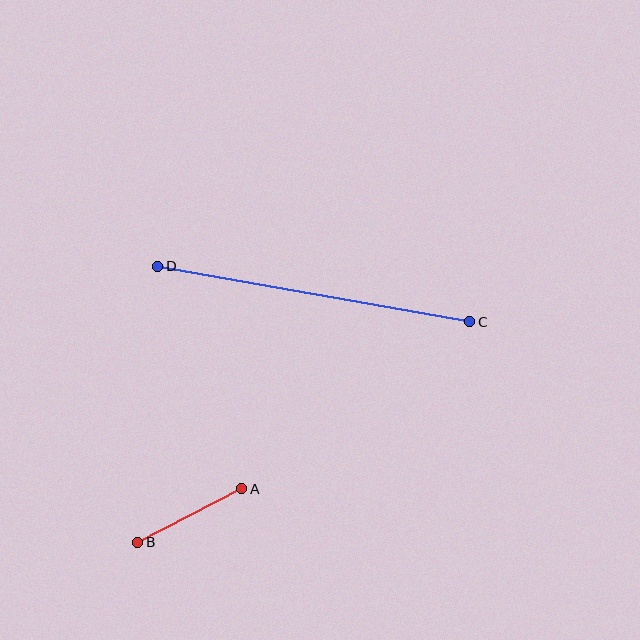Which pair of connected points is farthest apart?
Points C and D are farthest apart.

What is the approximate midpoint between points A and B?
The midpoint is at approximately (190, 515) pixels.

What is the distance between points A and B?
The distance is approximately 117 pixels.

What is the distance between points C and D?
The distance is approximately 317 pixels.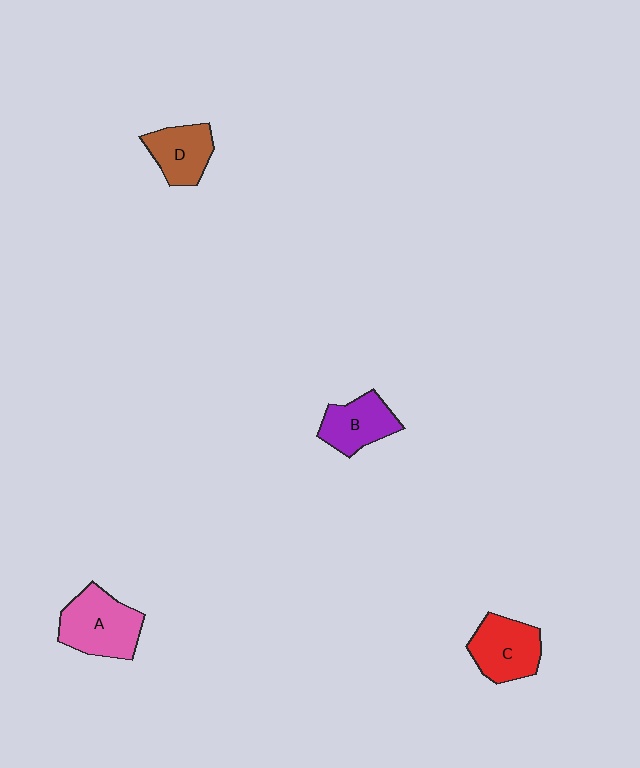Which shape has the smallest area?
Shape D (brown).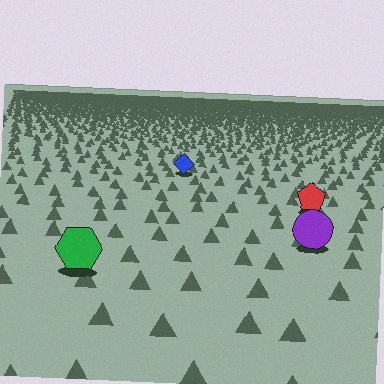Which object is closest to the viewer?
The green hexagon is closest. The texture marks near it are larger and more spread out.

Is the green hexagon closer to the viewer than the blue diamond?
Yes. The green hexagon is closer — you can tell from the texture gradient: the ground texture is coarser near it.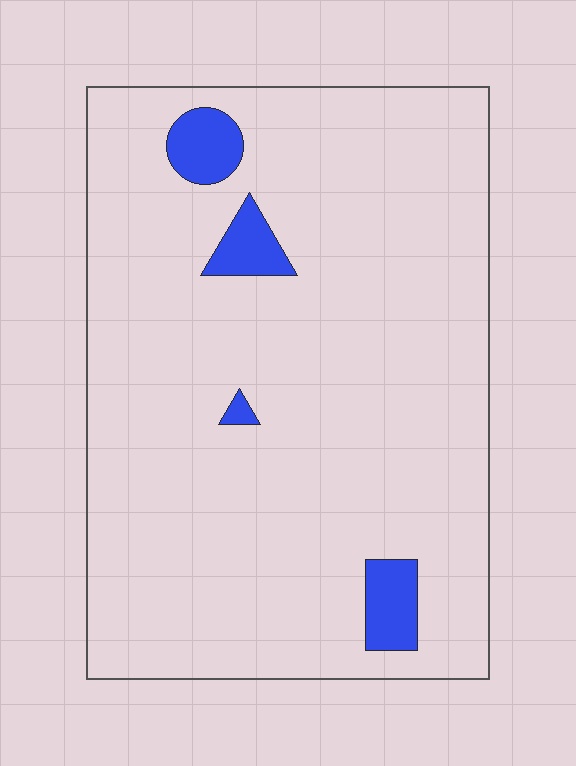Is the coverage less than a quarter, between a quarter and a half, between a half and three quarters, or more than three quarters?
Less than a quarter.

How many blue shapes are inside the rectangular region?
4.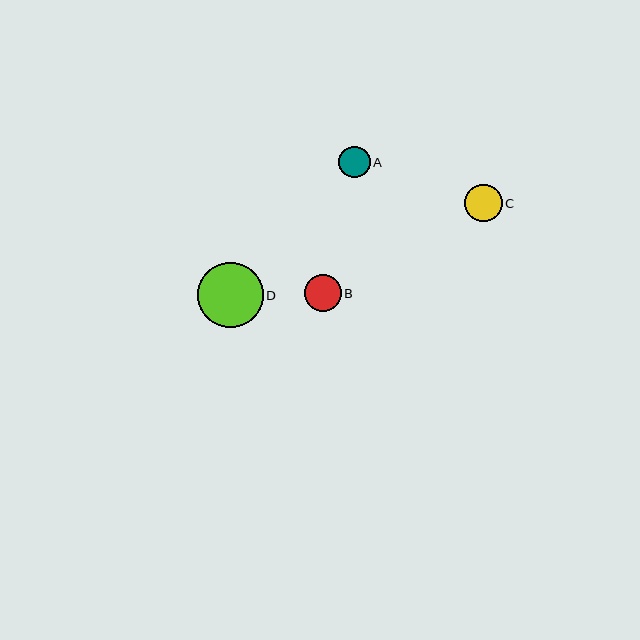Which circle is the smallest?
Circle A is the smallest with a size of approximately 31 pixels.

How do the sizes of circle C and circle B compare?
Circle C and circle B are approximately the same size.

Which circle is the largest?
Circle D is the largest with a size of approximately 66 pixels.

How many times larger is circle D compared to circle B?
Circle D is approximately 1.8 times the size of circle B.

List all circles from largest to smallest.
From largest to smallest: D, C, B, A.